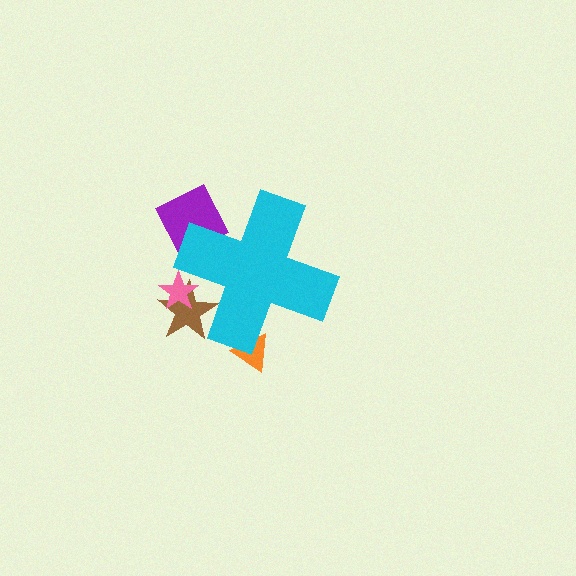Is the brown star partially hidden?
Yes, the brown star is partially hidden behind the cyan cross.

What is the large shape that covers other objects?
A cyan cross.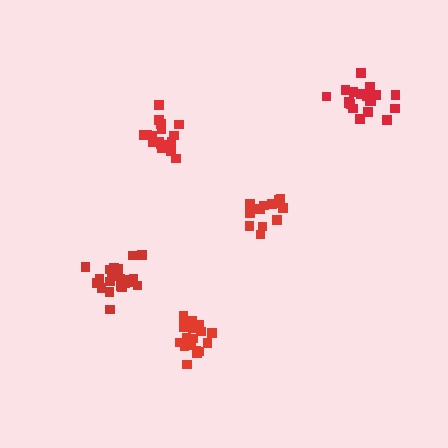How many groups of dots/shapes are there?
There are 5 groups.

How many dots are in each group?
Group 1: 21 dots, Group 2: 19 dots, Group 3: 15 dots, Group 4: 17 dots, Group 5: 21 dots (93 total).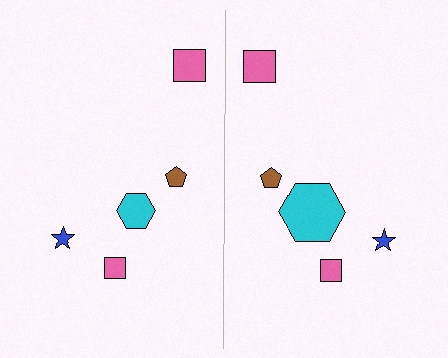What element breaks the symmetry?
The cyan hexagon on the right side has a different size than its mirror counterpart.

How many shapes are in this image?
There are 10 shapes in this image.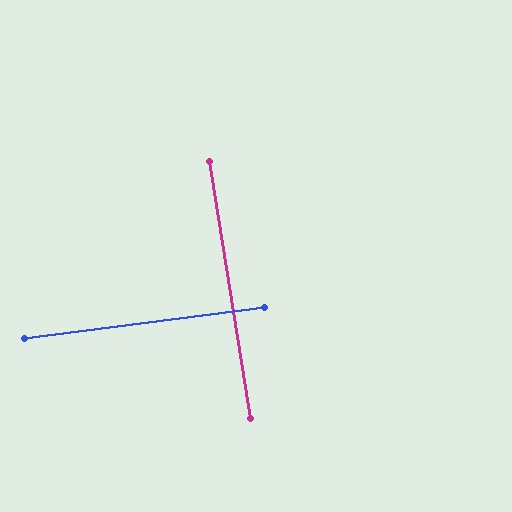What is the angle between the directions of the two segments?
Approximately 88 degrees.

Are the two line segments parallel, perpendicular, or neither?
Perpendicular — they meet at approximately 88°.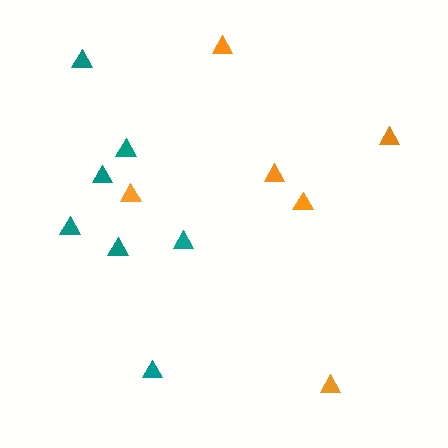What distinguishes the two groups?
There are 2 groups: one group of orange triangles (6) and one group of teal triangles (7).